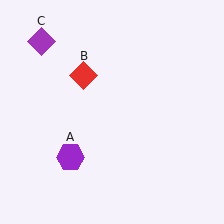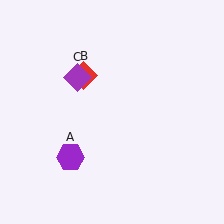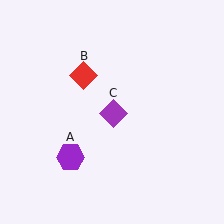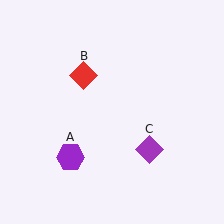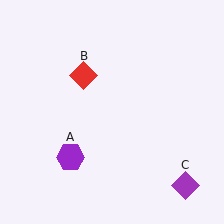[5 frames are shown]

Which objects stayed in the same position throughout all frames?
Purple hexagon (object A) and red diamond (object B) remained stationary.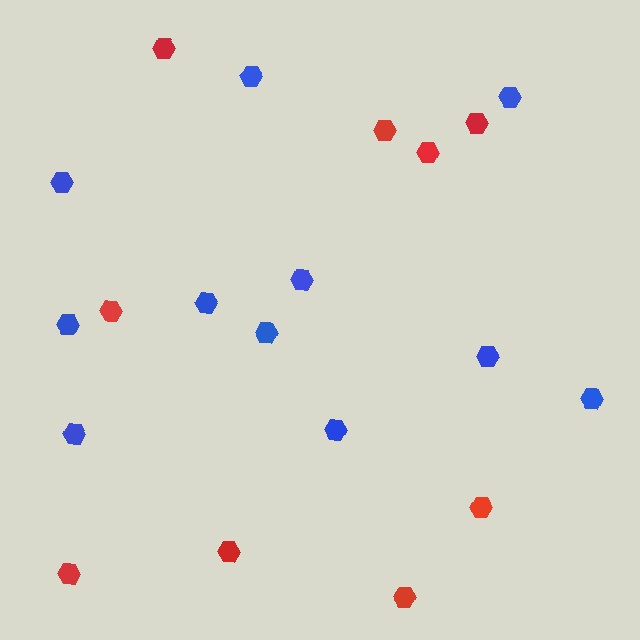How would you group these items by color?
There are 2 groups: one group of red hexagons (9) and one group of blue hexagons (11).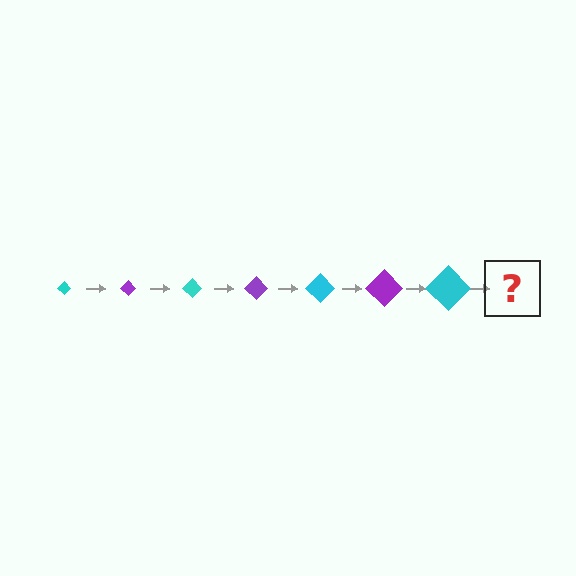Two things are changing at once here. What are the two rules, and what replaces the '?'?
The two rules are that the diamond grows larger each step and the color cycles through cyan and purple. The '?' should be a purple diamond, larger than the previous one.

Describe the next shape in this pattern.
It should be a purple diamond, larger than the previous one.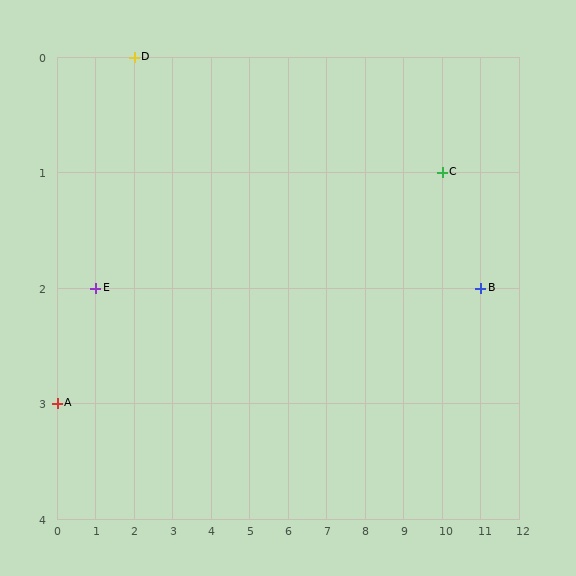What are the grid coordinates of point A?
Point A is at grid coordinates (0, 3).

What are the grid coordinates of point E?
Point E is at grid coordinates (1, 2).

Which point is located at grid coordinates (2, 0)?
Point D is at (2, 0).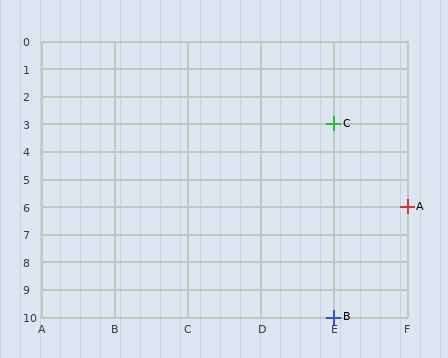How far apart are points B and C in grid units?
Points B and C are 7 rows apart.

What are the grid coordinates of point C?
Point C is at grid coordinates (E, 3).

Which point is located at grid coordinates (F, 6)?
Point A is at (F, 6).